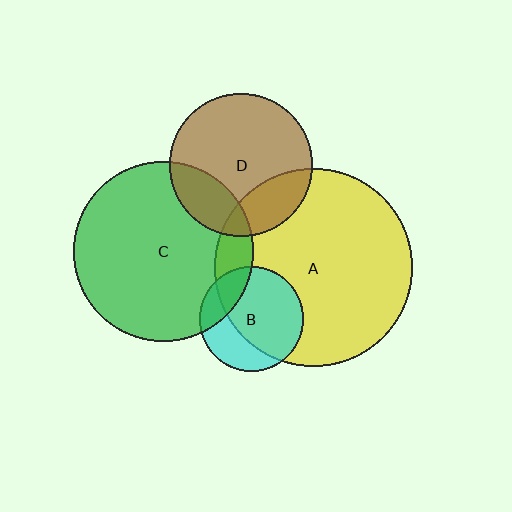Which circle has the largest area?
Circle A (yellow).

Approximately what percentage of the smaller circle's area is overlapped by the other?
Approximately 20%.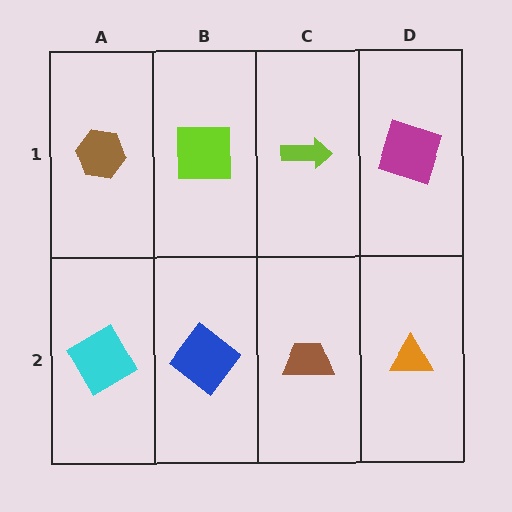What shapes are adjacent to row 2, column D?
A magenta square (row 1, column D), a brown trapezoid (row 2, column C).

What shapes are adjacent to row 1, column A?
A cyan diamond (row 2, column A), a lime square (row 1, column B).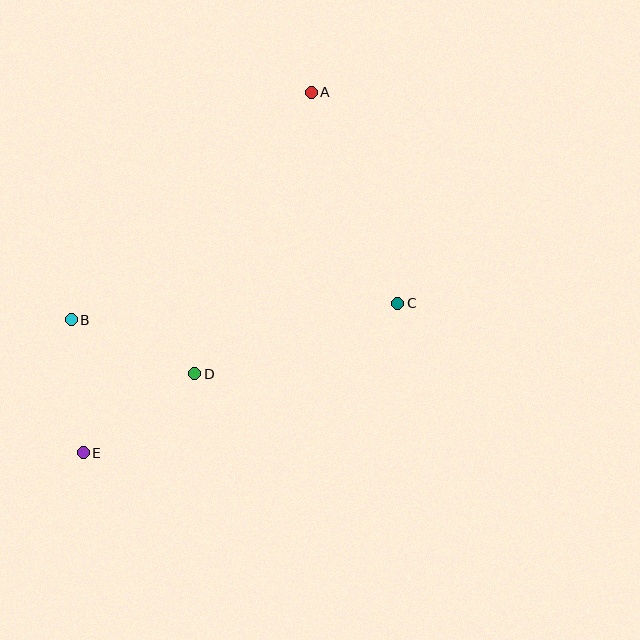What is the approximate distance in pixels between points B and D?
The distance between B and D is approximately 135 pixels.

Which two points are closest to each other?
Points B and E are closest to each other.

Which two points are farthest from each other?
Points A and E are farthest from each other.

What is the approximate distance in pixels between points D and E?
The distance between D and E is approximately 137 pixels.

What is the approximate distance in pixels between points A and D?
The distance between A and D is approximately 305 pixels.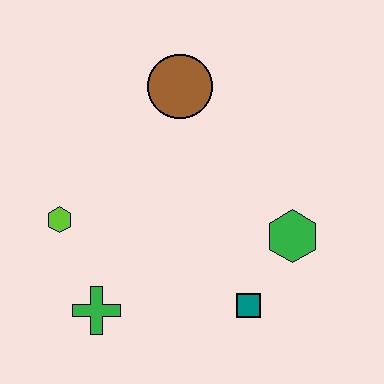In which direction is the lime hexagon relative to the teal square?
The lime hexagon is to the left of the teal square.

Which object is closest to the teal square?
The green hexagon is closest to the teal square.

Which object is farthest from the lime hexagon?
The green hexagon is farthest from the lime hexagon.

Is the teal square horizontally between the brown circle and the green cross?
No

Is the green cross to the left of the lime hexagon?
No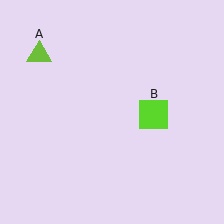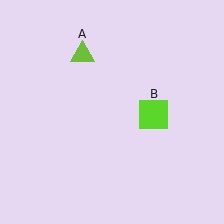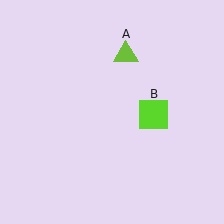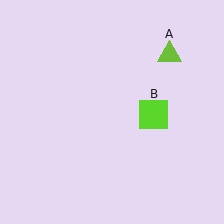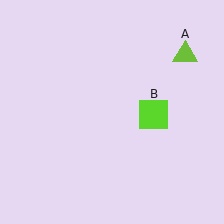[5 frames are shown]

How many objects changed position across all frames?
1 object changed position: lime triangle (object A).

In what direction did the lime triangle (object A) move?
The lime triangle (object A) moved right.